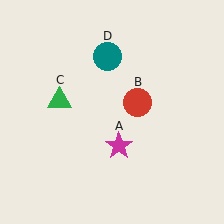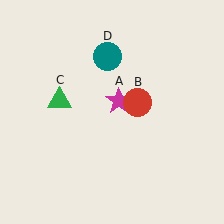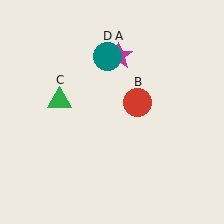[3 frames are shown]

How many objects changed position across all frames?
1 object changed position: magenta star (object A).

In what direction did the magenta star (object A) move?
The magenta star (object A) moved up.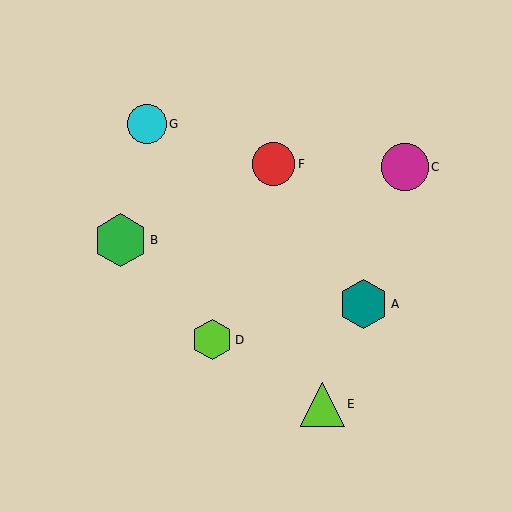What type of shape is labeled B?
Shape B is a green hexagon.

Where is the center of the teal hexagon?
The center of the teal hexagon is at (364, 304).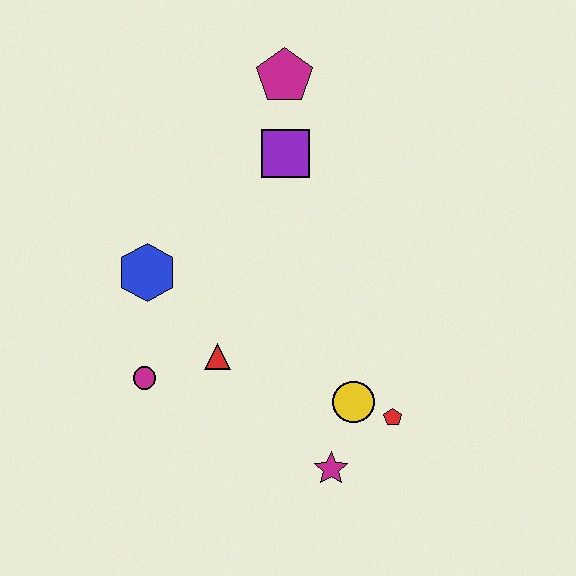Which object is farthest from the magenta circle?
The magenta pentagon is farthest from the magenta circle.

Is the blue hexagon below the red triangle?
No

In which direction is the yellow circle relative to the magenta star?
The yellow circle is above the magenta star.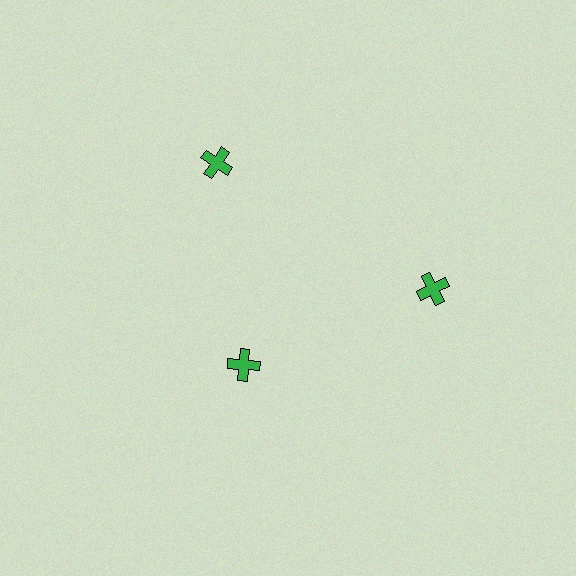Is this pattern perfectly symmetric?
No. The 3 green crosses are arranged in a ring, but one element near the 7 o'clock position is pulled inward toward the center, breaking the 3-fold rotational symmetry.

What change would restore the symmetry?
The symmetry would be restored by moving it outward, back onto the ring so that all 3 crosses sit at equal angles and equal distance from the center.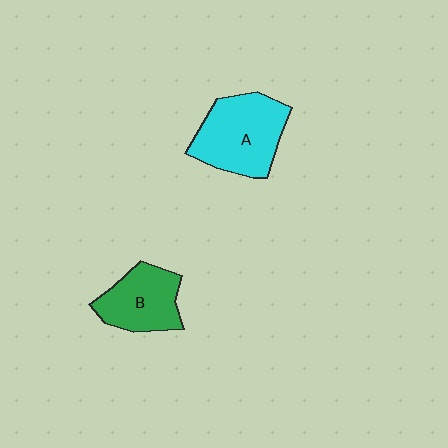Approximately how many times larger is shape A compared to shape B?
Approximately 1.4 times.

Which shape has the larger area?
Shape A (cyan).